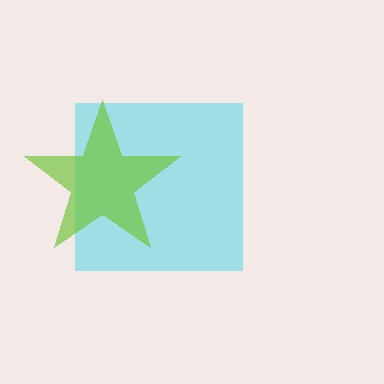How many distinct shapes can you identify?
There are 2 distinct shapes: a cyan square, a lime star.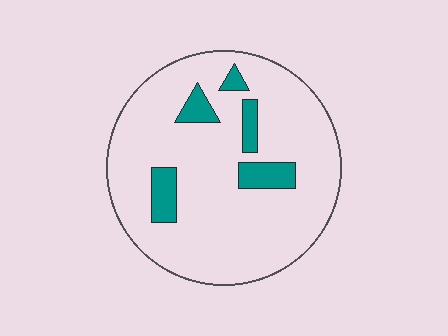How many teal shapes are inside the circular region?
5.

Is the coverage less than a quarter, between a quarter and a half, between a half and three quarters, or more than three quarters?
Less than a quarter.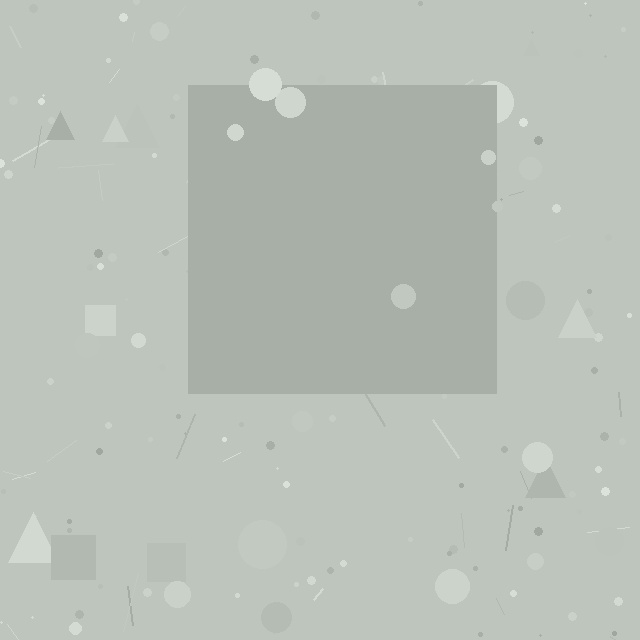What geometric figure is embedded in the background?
A square is embedded in the background.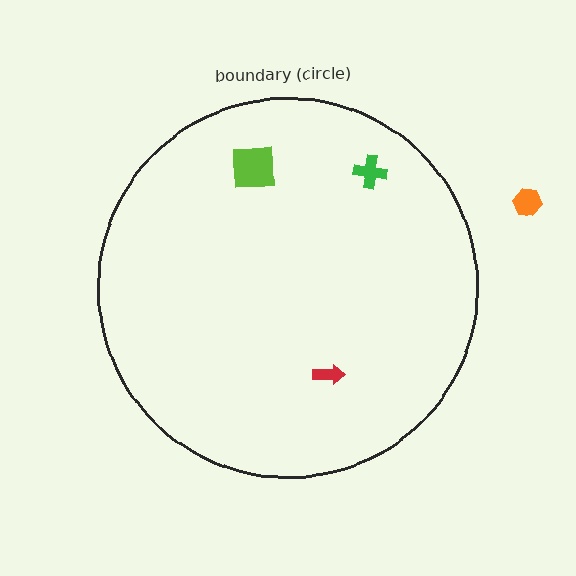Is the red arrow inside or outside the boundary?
Inside.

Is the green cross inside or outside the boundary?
Inside.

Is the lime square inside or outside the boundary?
Inside.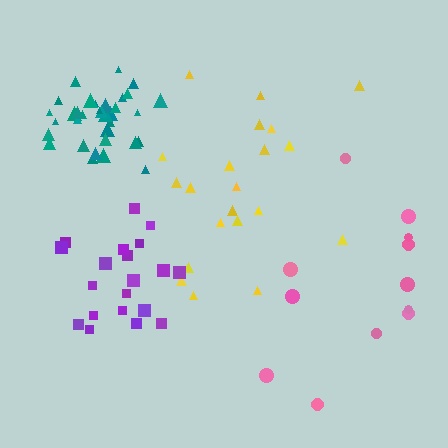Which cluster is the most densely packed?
Teal.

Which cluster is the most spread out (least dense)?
Pink.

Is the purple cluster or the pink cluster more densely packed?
Purple.